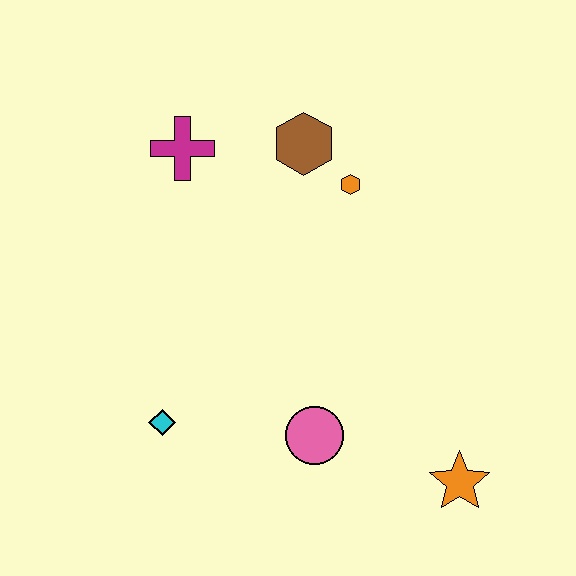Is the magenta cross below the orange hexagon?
No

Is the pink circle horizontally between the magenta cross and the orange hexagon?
Yes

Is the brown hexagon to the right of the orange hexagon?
No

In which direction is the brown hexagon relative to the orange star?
The brown hexagon is above the orange star.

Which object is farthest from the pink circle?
The magenta cross is farthest from the pink circle.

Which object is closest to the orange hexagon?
The brown hexagon is closest to the orange hexagon.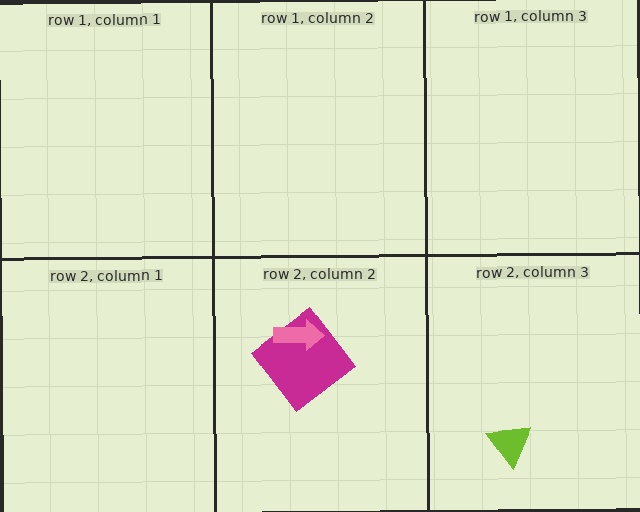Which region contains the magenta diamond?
The row 2, column 2 region.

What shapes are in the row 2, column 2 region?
The magenta diamond, the pink arrow.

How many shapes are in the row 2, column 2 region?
2.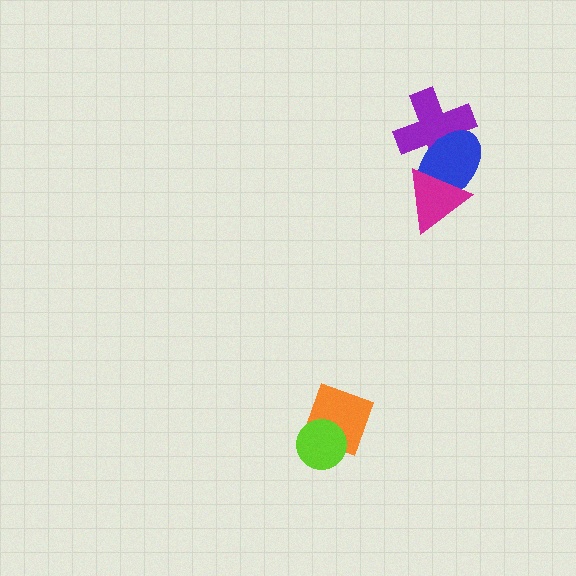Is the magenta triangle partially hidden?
No, no other shape covers it.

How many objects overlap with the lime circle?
1 object overlaps with the lime circle.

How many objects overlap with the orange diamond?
1 object overlaps with the orange diamond.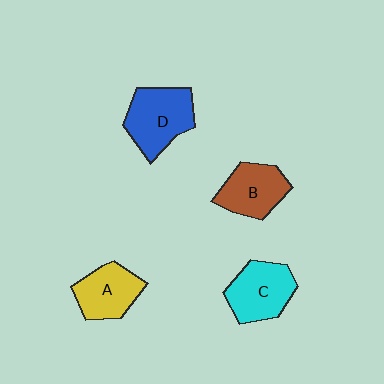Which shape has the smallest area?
Shape A (yellow).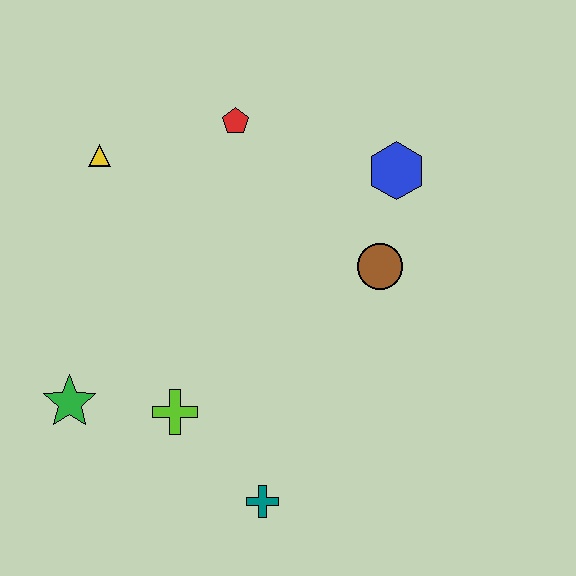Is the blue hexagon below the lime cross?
No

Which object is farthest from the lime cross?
The blue hexagon is farthest from the lime cross.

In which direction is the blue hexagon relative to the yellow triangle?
The blue hexagon is to the right of the yellow triangle.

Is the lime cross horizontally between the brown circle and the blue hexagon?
No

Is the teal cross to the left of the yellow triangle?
No